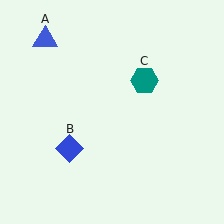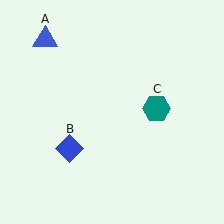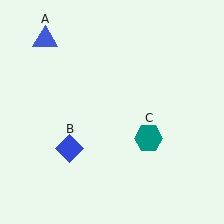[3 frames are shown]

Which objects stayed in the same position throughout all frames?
Blue triangle (object A) and blue diamond (object B) remained stationary.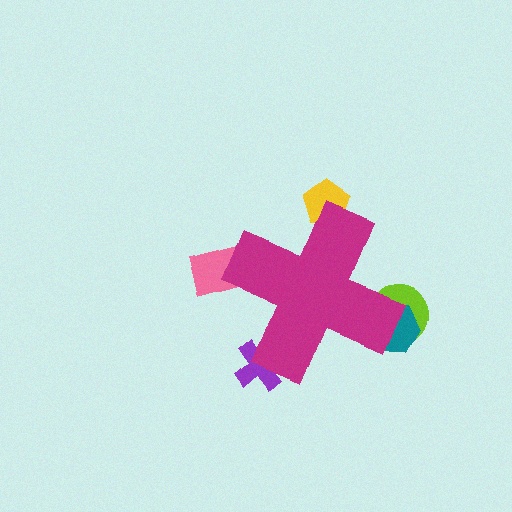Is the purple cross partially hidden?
Yes, the purple cross is partially hidden behind the magenta cross.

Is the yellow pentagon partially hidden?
Yes, the yellow pentagon is partially hidden behind the magenta cross.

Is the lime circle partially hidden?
Yes, the lime circle is partially hidden behind the magenta cross.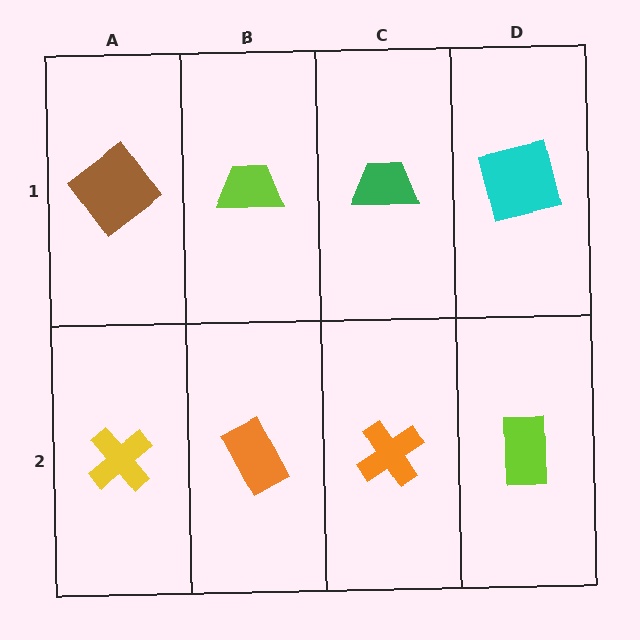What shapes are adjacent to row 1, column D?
A lime rectangle (row 2, column D), a green trapezoid (row 1, column C).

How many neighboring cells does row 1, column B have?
3.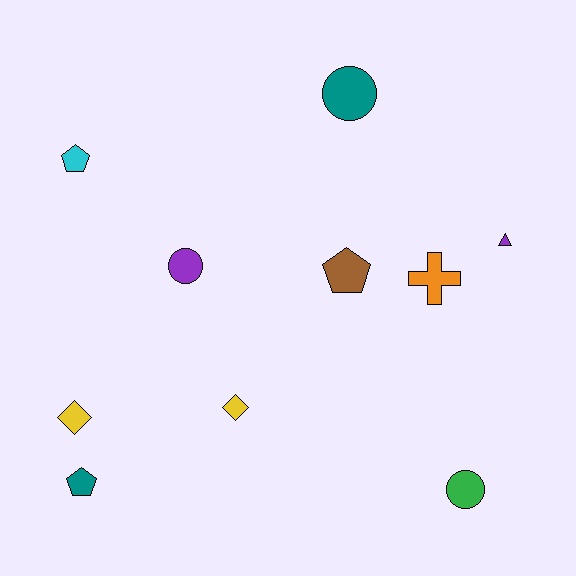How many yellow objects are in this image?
There are 2 yellow objects.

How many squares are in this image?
There are no squares.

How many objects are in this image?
There are 10 objects.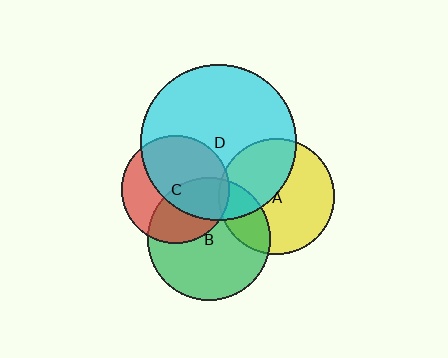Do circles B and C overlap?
Yes.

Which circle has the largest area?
Circle D (cyan).